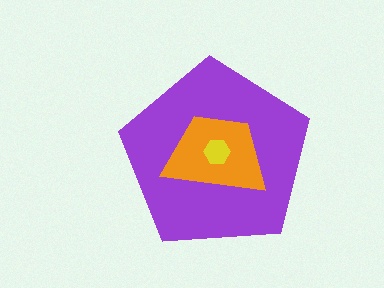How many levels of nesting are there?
3.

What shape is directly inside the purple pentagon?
The orange trapezoid.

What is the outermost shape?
The purple pentagon.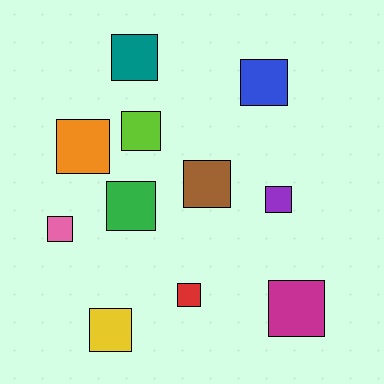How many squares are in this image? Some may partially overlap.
There are 11 squares.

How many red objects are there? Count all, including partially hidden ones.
There is 1 red object.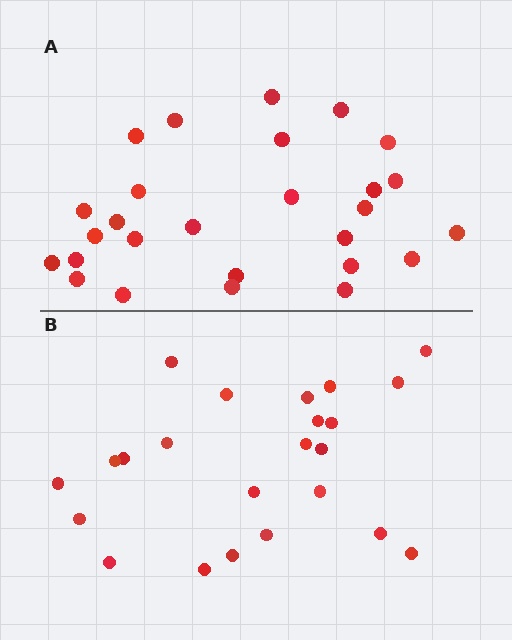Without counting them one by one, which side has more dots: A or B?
Region A (the top region) has more dots.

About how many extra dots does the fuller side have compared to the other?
Region A has about 4 more dots than region B.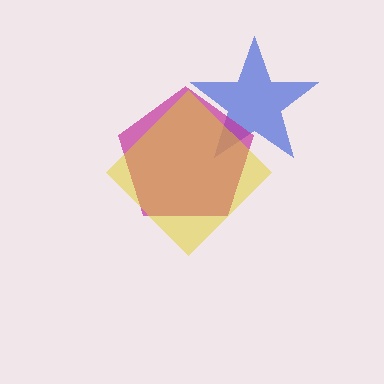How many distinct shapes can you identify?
There are 3 distinct shapes: a blue star, a magenta pentagon, a yellow diamond.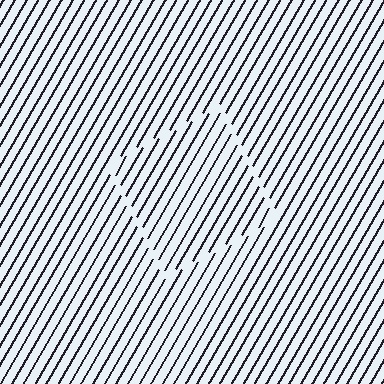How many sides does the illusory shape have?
4 sides — the line-ends trace a square.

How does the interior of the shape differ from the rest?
The interior of the shape contains the same grating, shifted by half a period — the contour is defined by the phase discontinuity where line-ends from the inner and outer gratings abut.